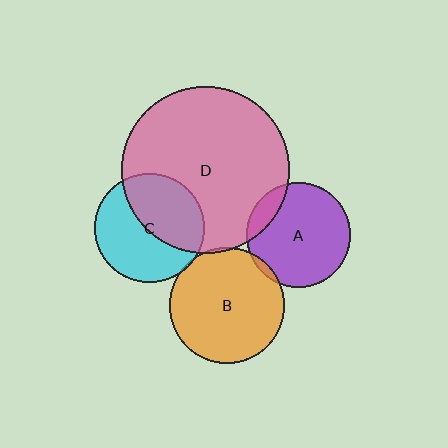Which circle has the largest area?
Circle D (pink).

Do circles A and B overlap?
Yes.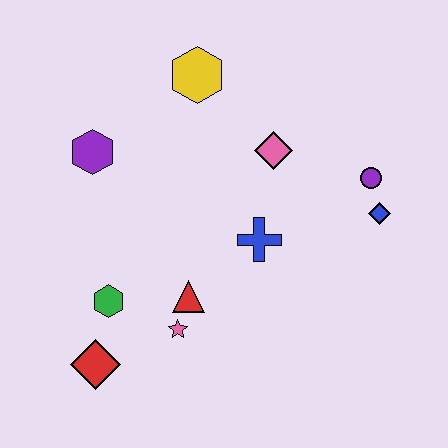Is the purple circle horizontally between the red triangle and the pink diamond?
No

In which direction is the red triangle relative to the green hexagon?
The red triangle is to the right of the green hexagon.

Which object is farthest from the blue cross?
The red diamond is farthest from the blue cross.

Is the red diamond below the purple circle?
Yes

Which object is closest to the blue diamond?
The purple circle is closest to the blue diamond.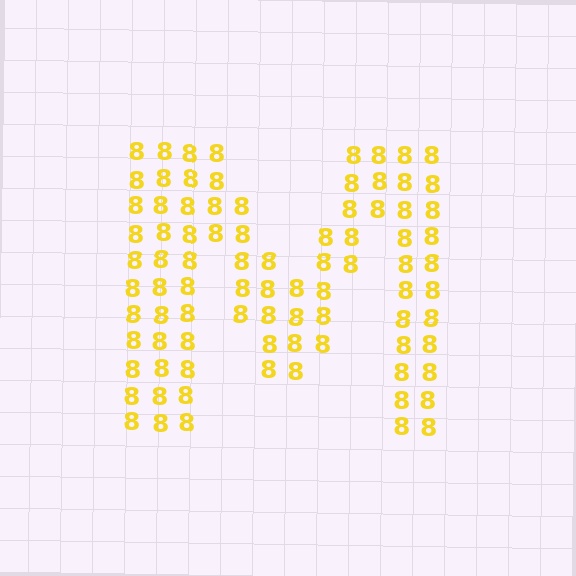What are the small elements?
The small elements are digit 8's.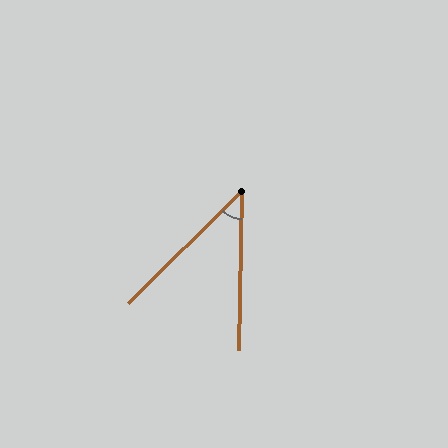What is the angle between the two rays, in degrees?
Approximately 44 degrees.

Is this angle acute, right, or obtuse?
It is acute.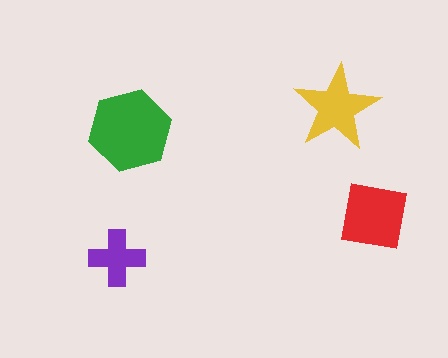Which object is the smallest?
The purple cross.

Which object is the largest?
The green hexagon.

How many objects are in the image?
There are 4 objects in the image.